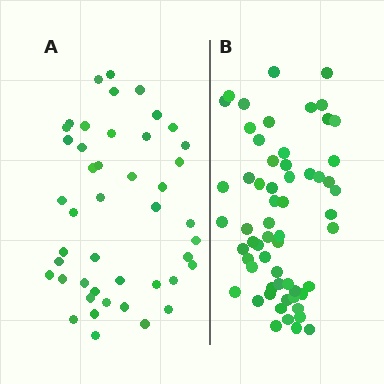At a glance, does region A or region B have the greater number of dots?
Region B (the right region) has more dots.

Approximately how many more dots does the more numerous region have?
Region B has approximately 15 more dots than region A.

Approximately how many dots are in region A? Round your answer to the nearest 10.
About 40 dots. (The exact count is 45, which rounds to 40.)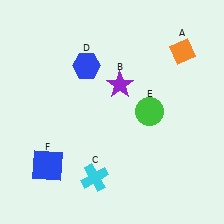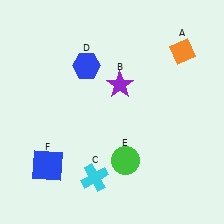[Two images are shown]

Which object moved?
The green circle (E) moved down.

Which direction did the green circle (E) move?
The green circle (E) moved down.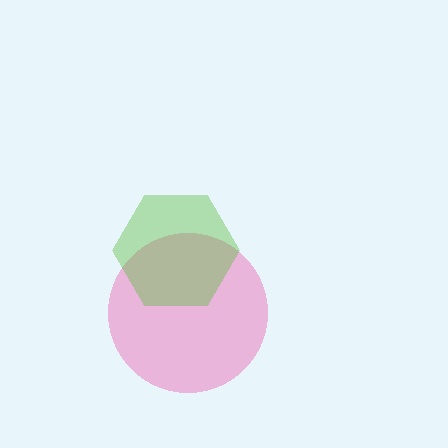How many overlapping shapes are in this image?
There are 2 overlapping shapes in the image.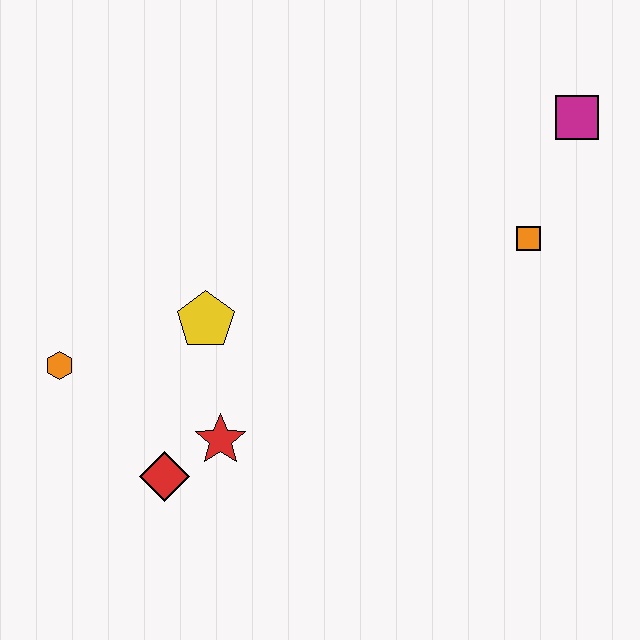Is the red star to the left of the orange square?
Yes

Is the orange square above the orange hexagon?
Yes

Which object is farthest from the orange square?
The orange hexagon is farthest from the orange square.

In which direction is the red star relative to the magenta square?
The red star is to the left of the magenta square.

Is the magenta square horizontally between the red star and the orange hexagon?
No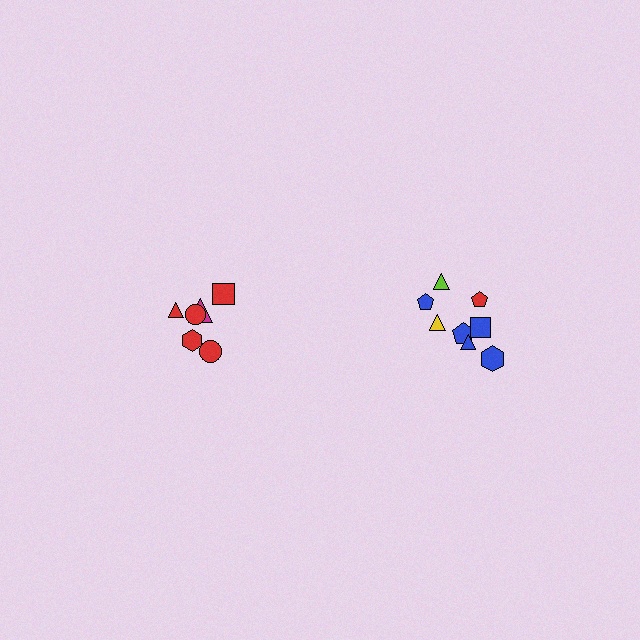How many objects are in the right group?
There are 8 objects.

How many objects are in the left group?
There are 6 objects.